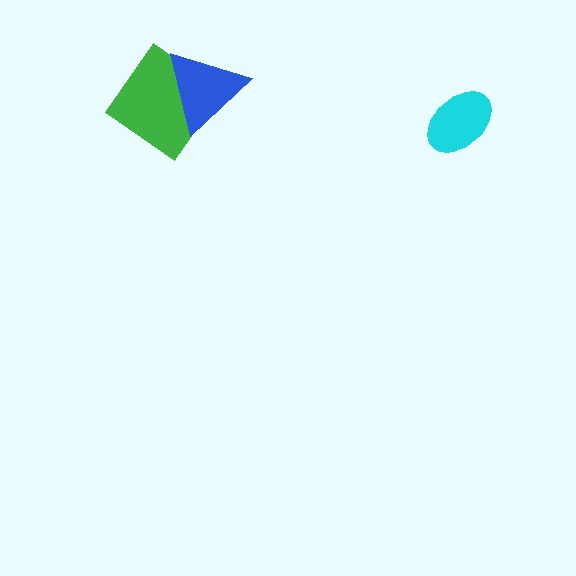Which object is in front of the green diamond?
The blue triangle is in front of the green diamond.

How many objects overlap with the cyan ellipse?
0 objects overlap with the cyan ellipse.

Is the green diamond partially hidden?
Yes, it is partially covered by another shape.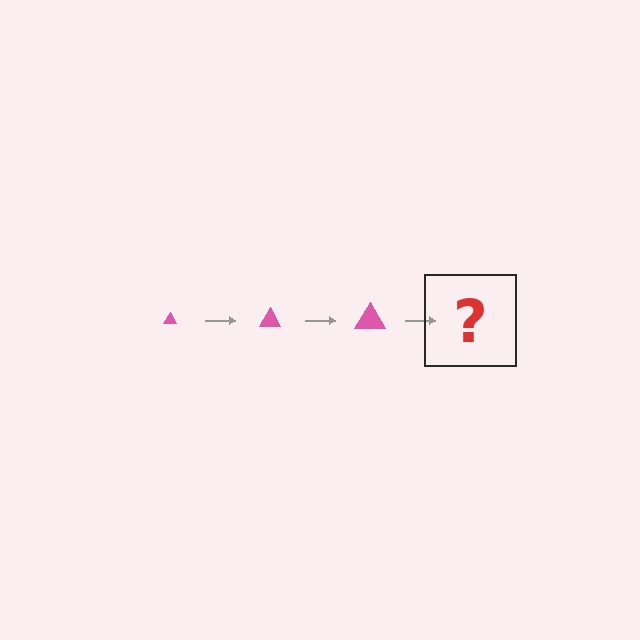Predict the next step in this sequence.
The next step is a pink triangle, larger than the previous one.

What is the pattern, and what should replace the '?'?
The pattern is that the triangle gets progressively larger each step. The '?' should be a pink triangle, larger than the previous one.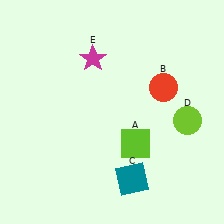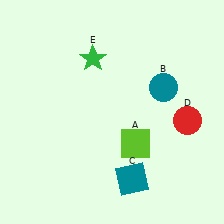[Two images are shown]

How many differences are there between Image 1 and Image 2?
There are 3 differences between the two images.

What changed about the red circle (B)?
In Image 1, B is red. In Image 2, it changed to teal.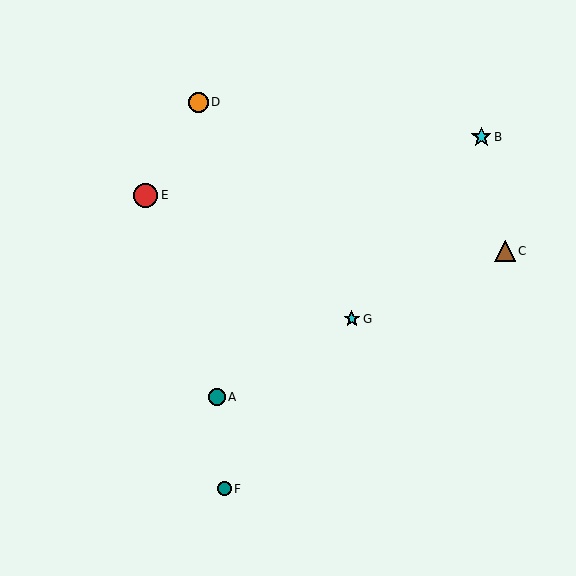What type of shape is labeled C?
Shape C is a brown triangle.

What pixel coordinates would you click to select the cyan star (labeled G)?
Click at (352, 319) to select the cyan star G.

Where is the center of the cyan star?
The center of the cyan star is at (481, 137).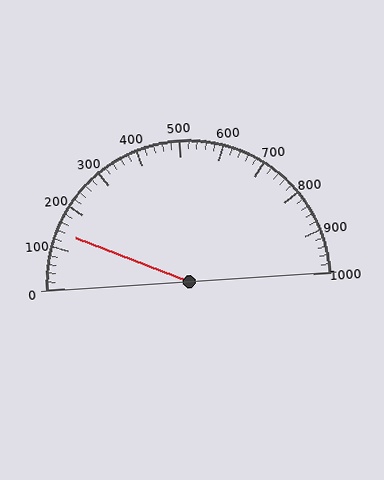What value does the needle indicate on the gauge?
The needle indicates approximately 140.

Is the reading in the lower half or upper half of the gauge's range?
The reading is in the lower half of the range (0 to 1000).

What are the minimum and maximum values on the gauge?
The gauge ranges from 0 to 1000.